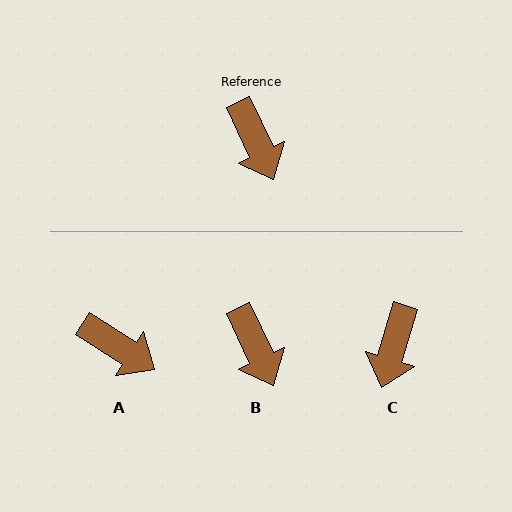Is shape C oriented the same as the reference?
No, it is off by about 41 degrees.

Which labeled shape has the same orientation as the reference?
B.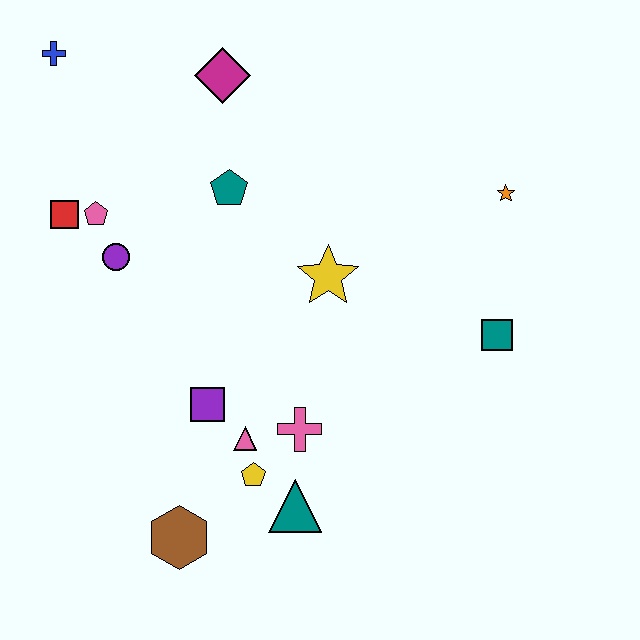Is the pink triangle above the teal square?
No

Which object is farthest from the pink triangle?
The blue cross is farthest from the pink triangle.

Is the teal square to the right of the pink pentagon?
Yes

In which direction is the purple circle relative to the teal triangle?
The purple circle is above the teal triangle.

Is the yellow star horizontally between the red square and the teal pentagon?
No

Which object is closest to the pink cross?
The pink triangle is closest to the pink cross.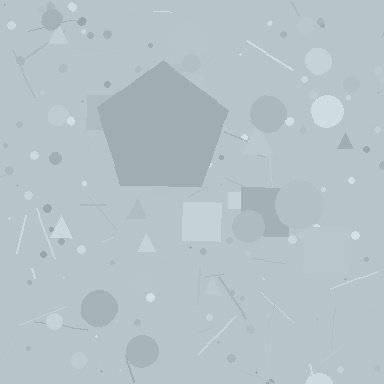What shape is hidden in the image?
A pentagon is hidden in the image.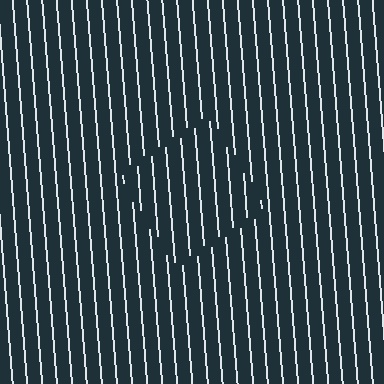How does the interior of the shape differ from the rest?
The interior of the shape contains the same grating, shifted by half a period — the contour is defined by the phase discontinuity where line-ends from the inner and outer gratings abut.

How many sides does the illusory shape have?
4 sides — the line-ends trace a square.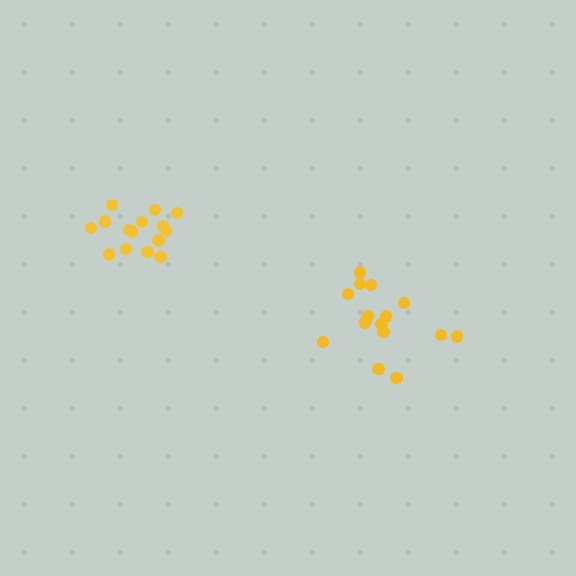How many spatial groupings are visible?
There are 2 spatial groupings.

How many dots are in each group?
Group 1: 15 dots, Group 2: 15 dots (30 total).